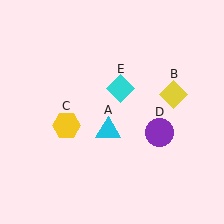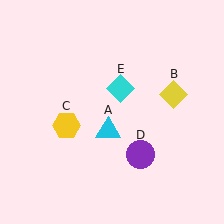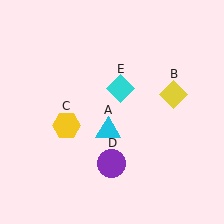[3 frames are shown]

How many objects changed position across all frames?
1 object changed position: purple circle (object D).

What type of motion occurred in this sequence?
The purple circle (object D) rotated clockwise around the center of the scene.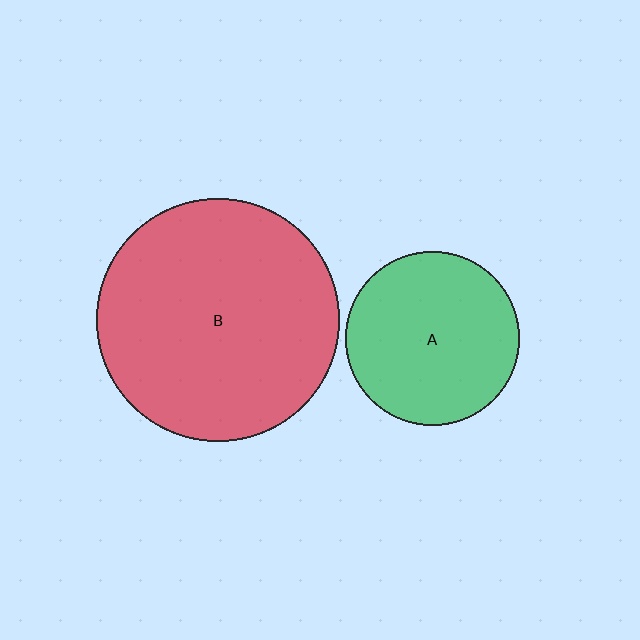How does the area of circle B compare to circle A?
Approximately 1.9 times.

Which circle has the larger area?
Circle B (red).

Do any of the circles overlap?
No, none of the circles overlap.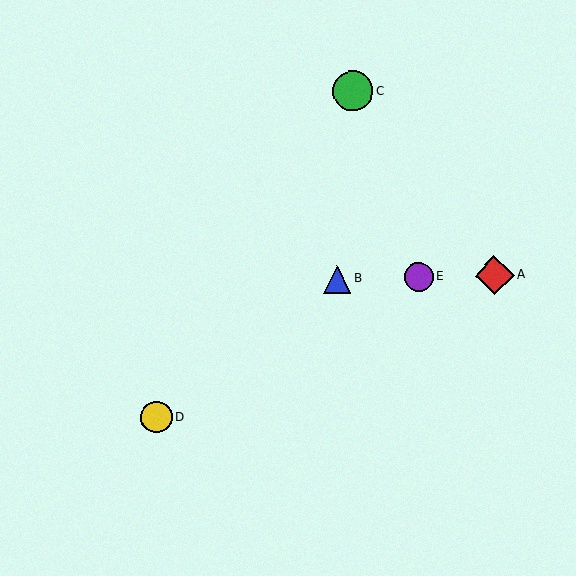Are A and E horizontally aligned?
Yes, both are at y≈275.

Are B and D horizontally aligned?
No, B is at y≈279 and D is at y≈417.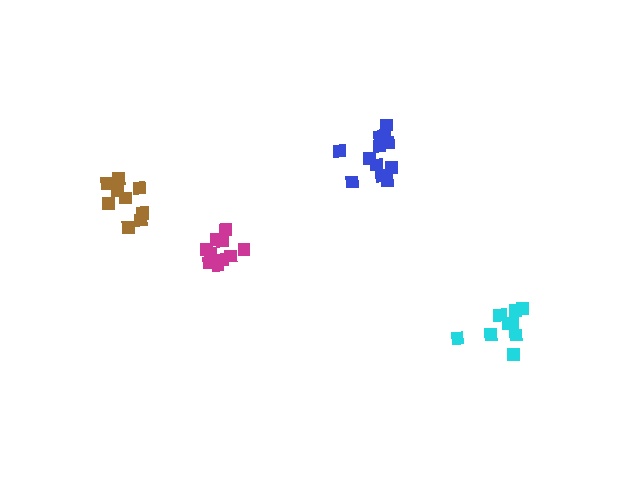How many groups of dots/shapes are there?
There are 4 groups.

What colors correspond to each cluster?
The clusters are colored: cyan, brown, blue, magenta.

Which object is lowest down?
The cyan cluster is bottommost.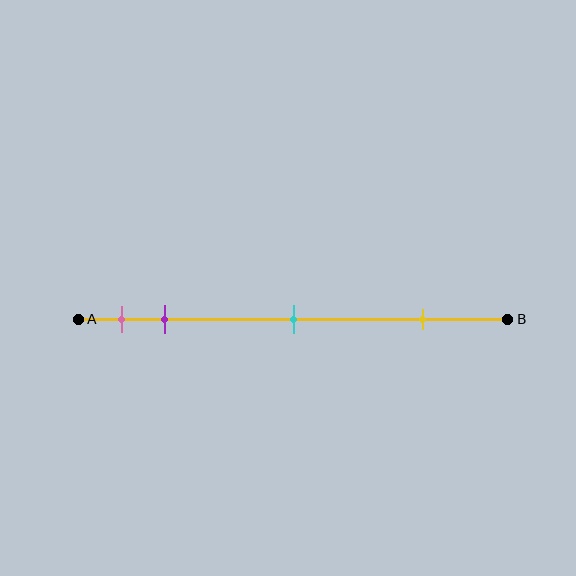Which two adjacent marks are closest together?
The pink and purple marks are the closest adjacent pair.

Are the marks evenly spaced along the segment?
No, the marks are not evenly spaced.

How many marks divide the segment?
There are 4 marks dividing the segment.